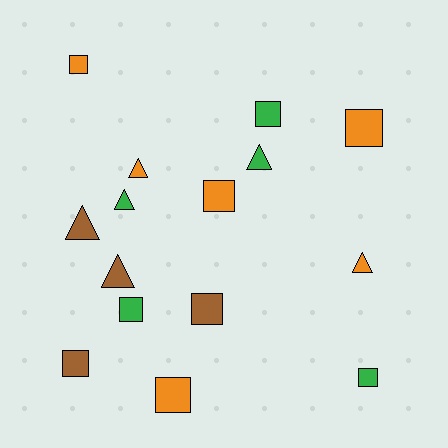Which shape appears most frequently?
Square, with 9 objects.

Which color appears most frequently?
Orange, with 6 objects.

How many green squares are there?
There are 3 green squares.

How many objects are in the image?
There are 15 objects.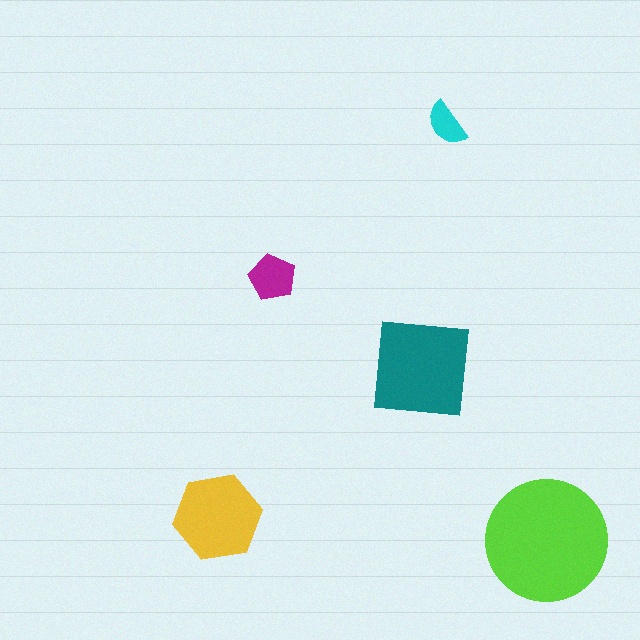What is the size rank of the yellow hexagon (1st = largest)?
3rd.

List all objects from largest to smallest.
The lime circle, the teal square, the yellow hexagon, the magenta pentagon, the cyan semicircle.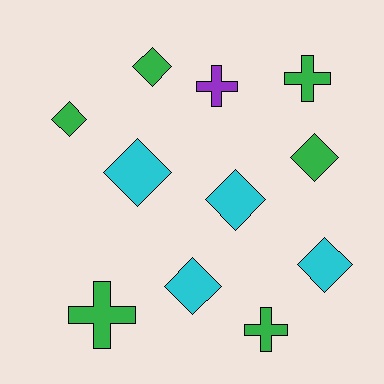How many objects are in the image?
There are 11 objects.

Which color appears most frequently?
Green, with 6 objects.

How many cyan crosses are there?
There are no cyan crosses.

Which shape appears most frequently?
Diamond, with 7 objects.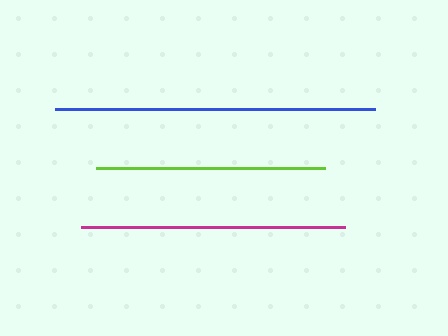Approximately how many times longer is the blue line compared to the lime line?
The blue line is approximately 1.4 times the length of the lime line.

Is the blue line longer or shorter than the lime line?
The blue line is longer than the lime line.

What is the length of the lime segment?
The lime segment is approximately 229 pixels long.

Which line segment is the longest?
The blue line is the longest at approximately 320 pixels.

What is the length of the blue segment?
The blue segment is approximately 320 pixels long.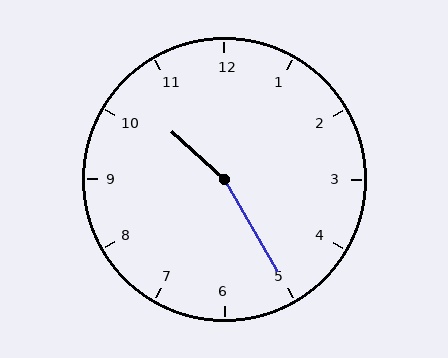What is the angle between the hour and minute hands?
Approximately 162 degrees.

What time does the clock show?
10:25.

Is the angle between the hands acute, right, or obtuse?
It is obtuse.